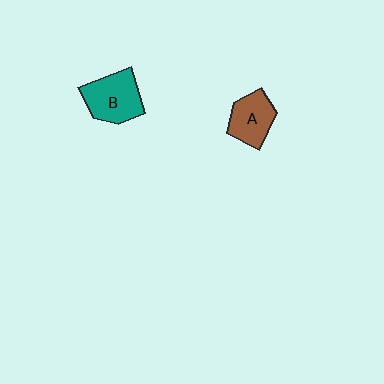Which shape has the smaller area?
Shape A (brown).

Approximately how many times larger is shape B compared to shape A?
Approximately 1.2 times.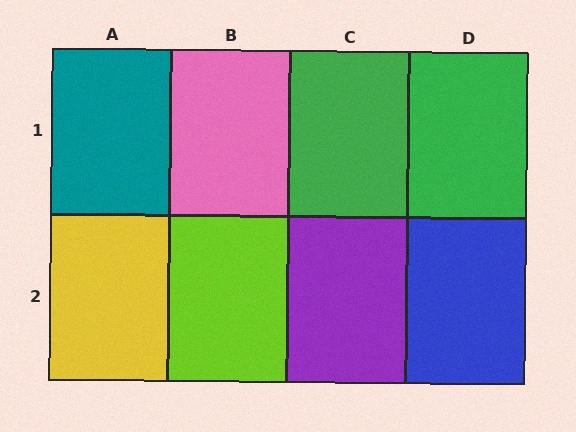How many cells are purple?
1 cell is purple.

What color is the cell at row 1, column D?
Green.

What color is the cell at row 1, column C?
Green.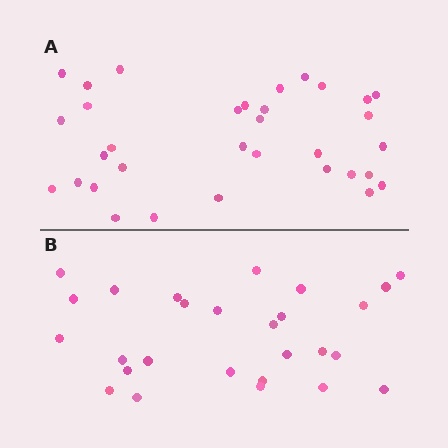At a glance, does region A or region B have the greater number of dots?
Region A (the top region) has more dots.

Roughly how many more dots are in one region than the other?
Region A has about 6 more dots than region B.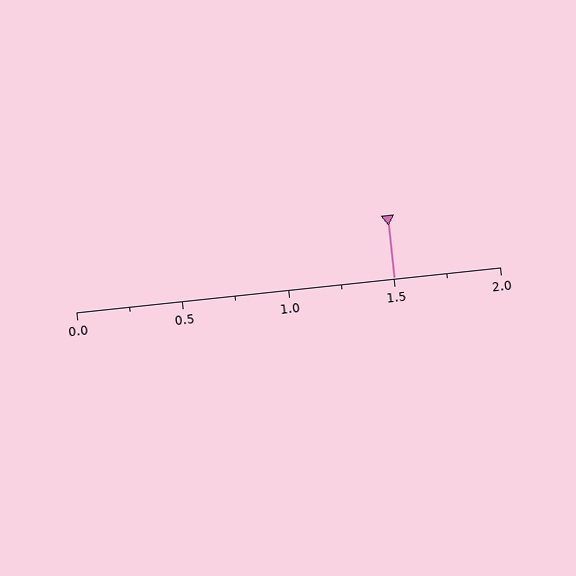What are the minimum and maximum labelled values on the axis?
The axis runs from 0.0 to 2.0.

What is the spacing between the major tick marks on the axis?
The major ticks are spaced 0.5 apart.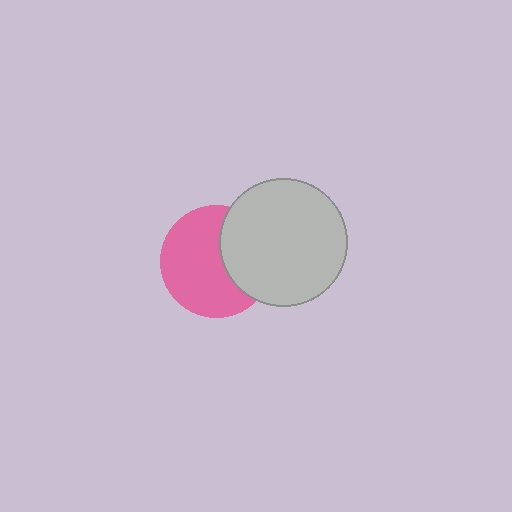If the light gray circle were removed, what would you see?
You would see the complete pink circle.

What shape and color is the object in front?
The object in front is a light gray circle.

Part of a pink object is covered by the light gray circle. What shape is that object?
It is a circle.